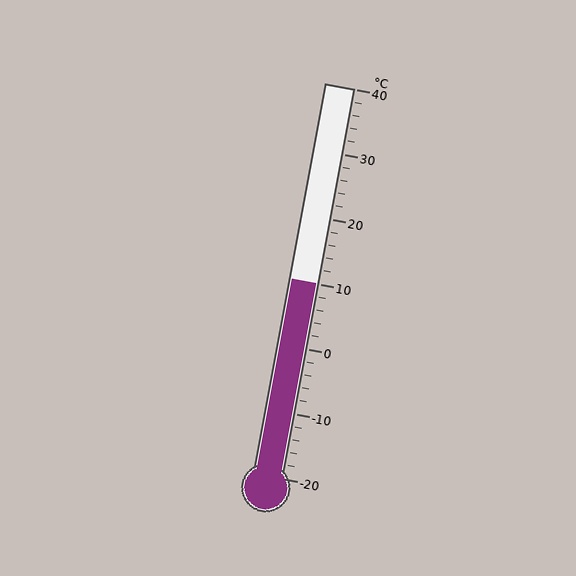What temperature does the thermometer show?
The thermometer shows approximately 10°C.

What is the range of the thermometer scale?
The thermometer scale ranges from -20°C to 40°C.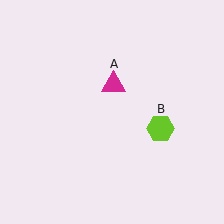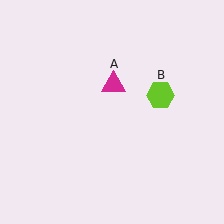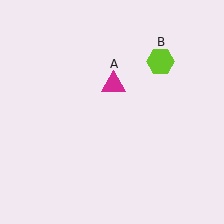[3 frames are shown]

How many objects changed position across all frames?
1 object changed position: lime hexagon (object B).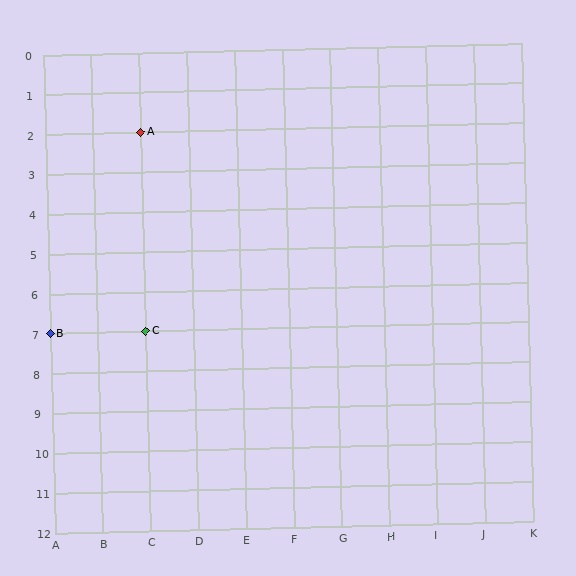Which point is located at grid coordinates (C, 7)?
Point C is at (C, 7).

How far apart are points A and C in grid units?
Points A and C are 5 rows apart.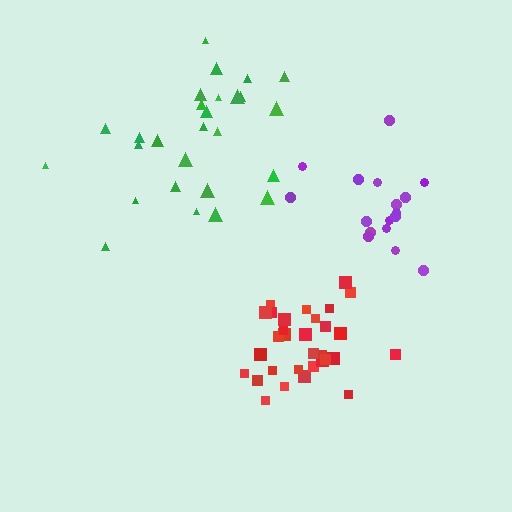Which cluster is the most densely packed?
Red.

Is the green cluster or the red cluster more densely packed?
Red.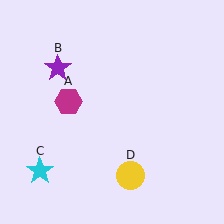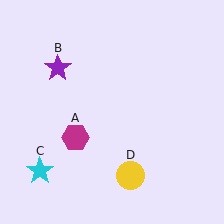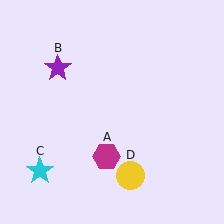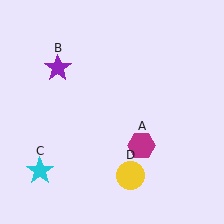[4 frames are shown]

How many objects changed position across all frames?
1 object changed position: magenta hexagon (object A).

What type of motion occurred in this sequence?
The magenta hexagon (object A) rotated counterclockwise around the center of the scene.